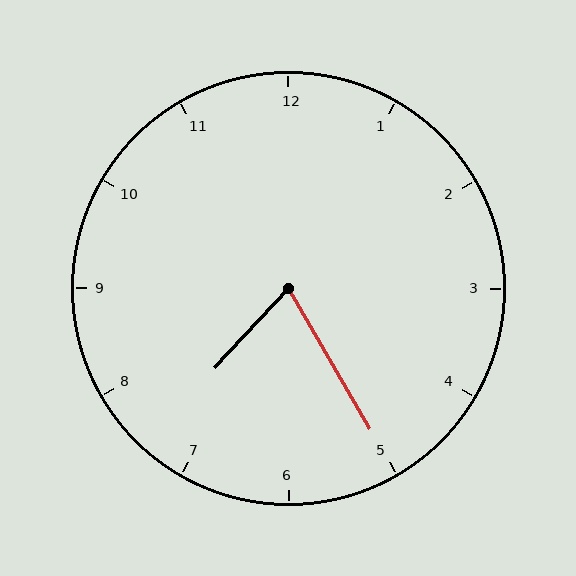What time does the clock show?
7:25.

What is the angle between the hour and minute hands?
Approximately 72 degrees.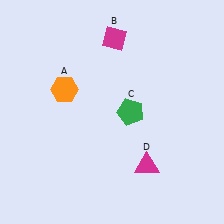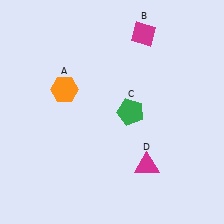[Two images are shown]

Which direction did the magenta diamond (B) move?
The magenta diamond (B) moved right.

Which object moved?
The magenta diamond (B) moved right.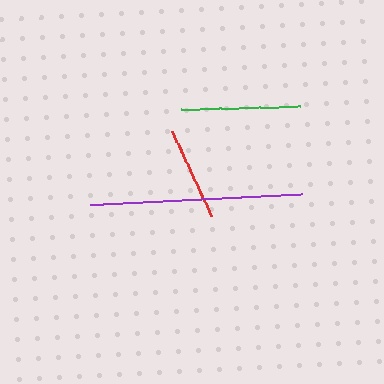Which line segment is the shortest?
The red line is the shortest at approximately 94 pixels.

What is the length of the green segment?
The green segment is approximately 120 pixels long.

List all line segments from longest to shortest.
From longest to shortest: purple, green, red.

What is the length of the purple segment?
The purple segment is approximately 214 pixels long.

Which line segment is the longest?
The purple line is the longest at approximately 214 pixels.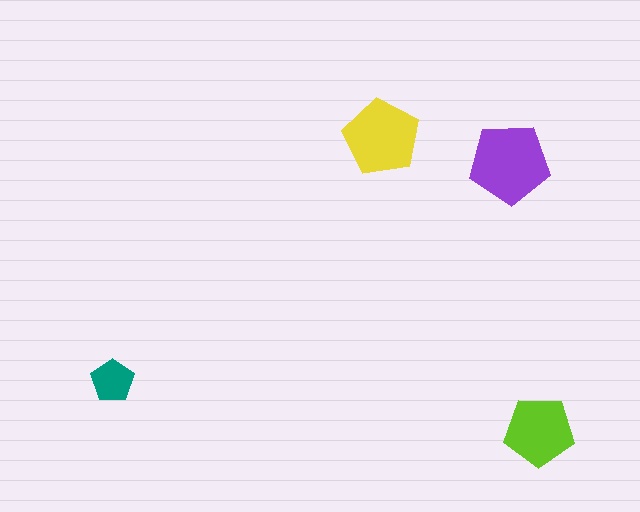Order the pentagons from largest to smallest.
the purple one, the yellow one, the lime one, the teal one.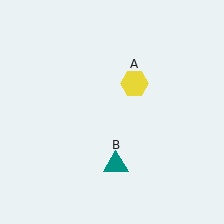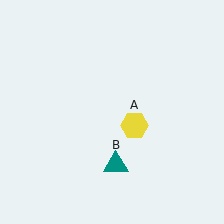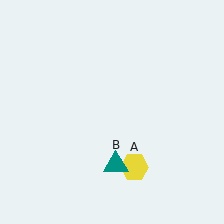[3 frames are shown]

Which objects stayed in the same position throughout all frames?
Teal triangle (object B) remained stationary.